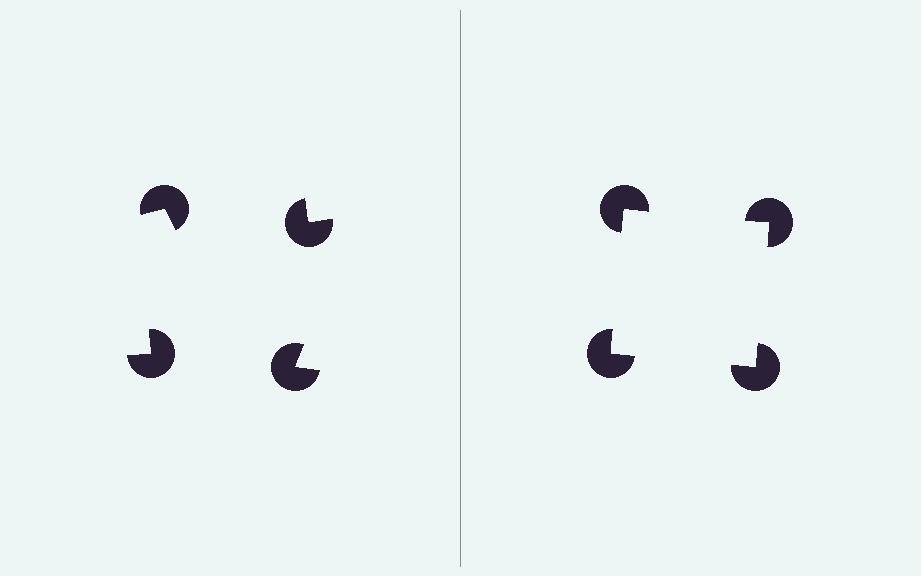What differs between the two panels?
The pac-man discs are positioned identically on both sides; only the wedge orientations differ. On the right they align to a square; on the left they are misaligned.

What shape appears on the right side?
An illusory square.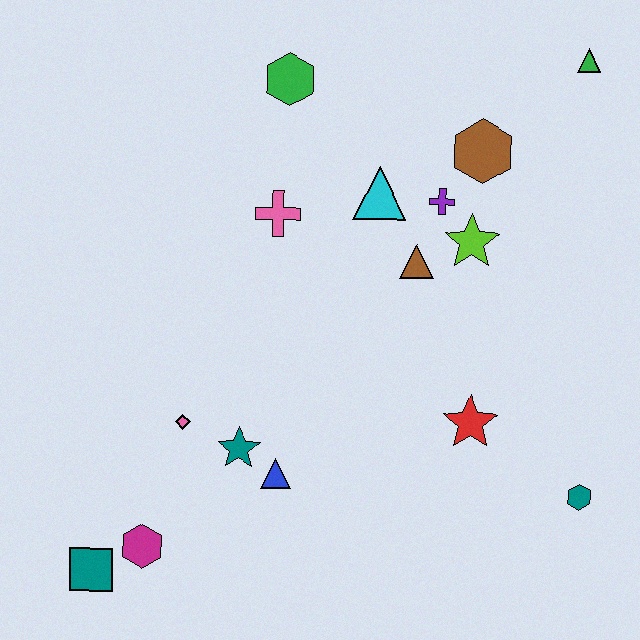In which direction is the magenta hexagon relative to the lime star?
The magenta hexagon is to the left of the lime star.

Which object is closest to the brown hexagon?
The purple cross is closest to the brown hexagon.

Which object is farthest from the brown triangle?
The teal square is farthest from the brown triangle.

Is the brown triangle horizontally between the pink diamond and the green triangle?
Yes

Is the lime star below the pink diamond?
No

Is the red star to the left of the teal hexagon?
Yes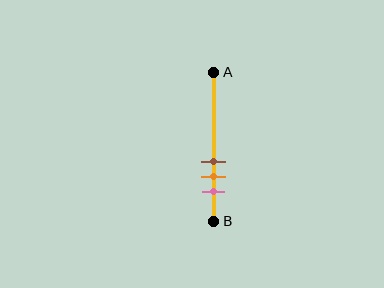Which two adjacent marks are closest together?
The brown and orange marks are the closest adjacent pair.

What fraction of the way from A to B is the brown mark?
The brown mark is approximately 60% (0.6) of the way from A to B.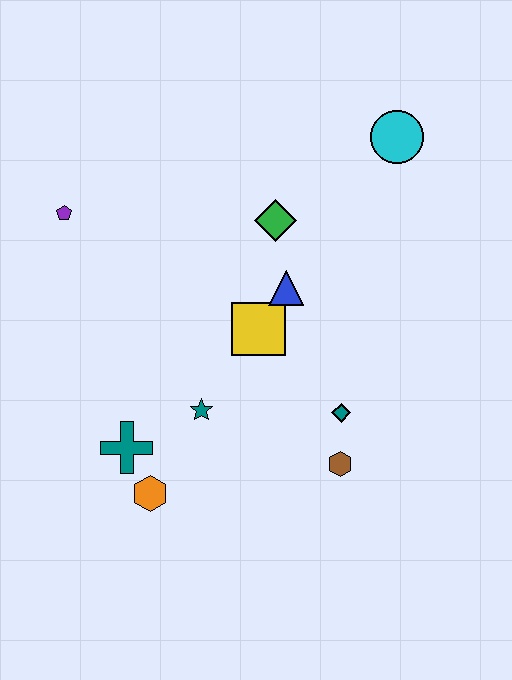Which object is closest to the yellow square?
The blue triangle is closest to the yellow square.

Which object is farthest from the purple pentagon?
The brown hexagon is farthest from the purple pentagon.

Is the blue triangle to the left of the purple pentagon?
No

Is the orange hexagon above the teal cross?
No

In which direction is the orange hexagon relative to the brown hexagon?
The orange hexagon is to the left of the brown hexagon.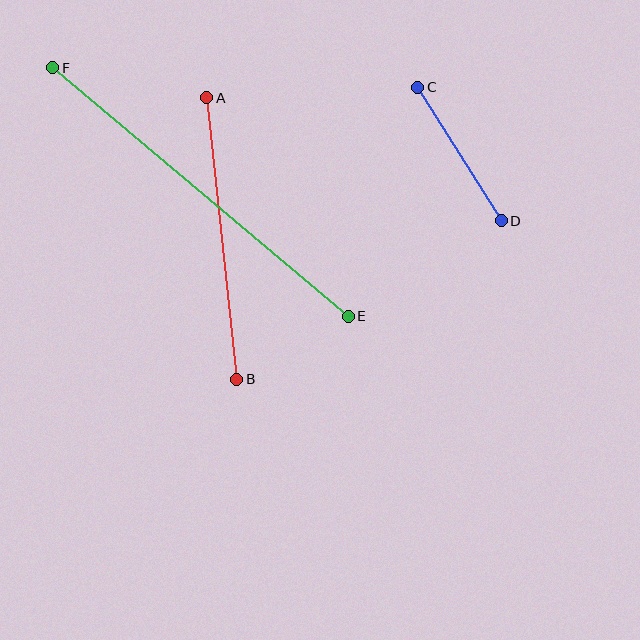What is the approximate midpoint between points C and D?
The midpoint is at approximately (459, 154) pixels.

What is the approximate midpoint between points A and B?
The midpoint is at approximately (222, 238) pixels.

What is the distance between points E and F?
The distance is approximately 386 pixels.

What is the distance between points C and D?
The distance is approximately 158 pixels.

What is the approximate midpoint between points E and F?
The midpoint is at approximately (201, 192) pixels.